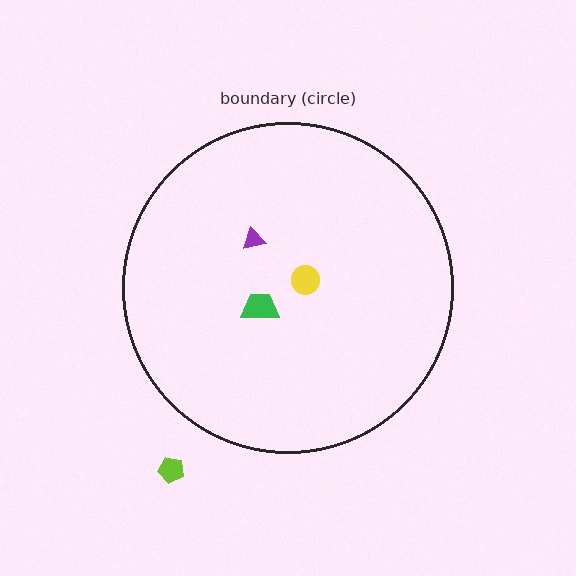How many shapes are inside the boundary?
3 inside, 1 outside.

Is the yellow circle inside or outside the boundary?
Inside.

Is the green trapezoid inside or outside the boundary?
Inside.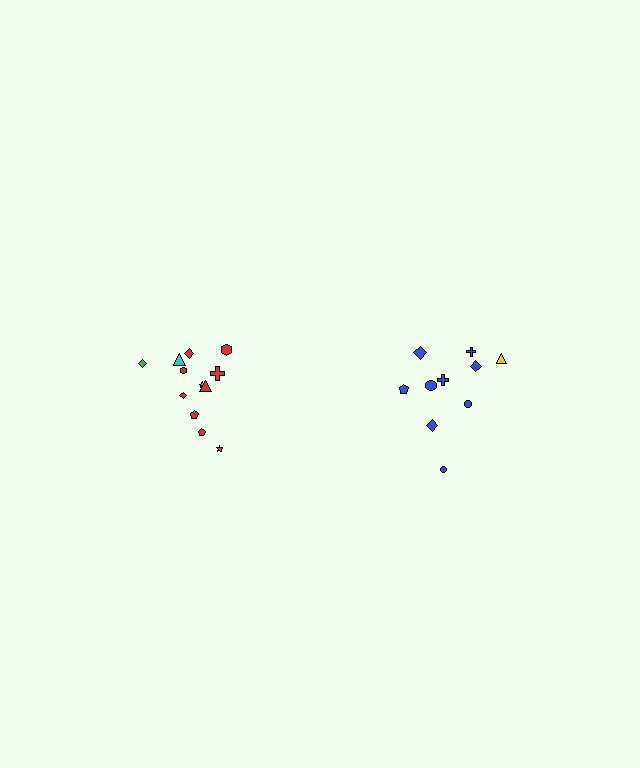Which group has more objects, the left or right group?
The left group.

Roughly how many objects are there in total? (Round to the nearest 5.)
Roughly 20 objects in total.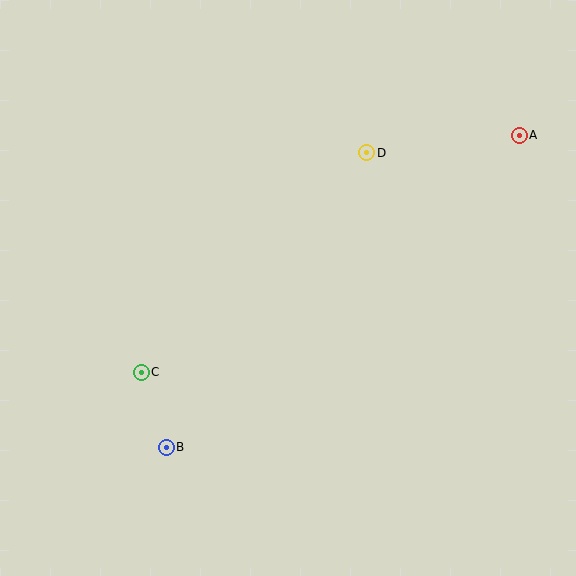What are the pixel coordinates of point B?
Point B is at (166, 447).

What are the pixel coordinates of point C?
Point C is at (141, 372).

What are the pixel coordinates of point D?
Point D is at (367, 153).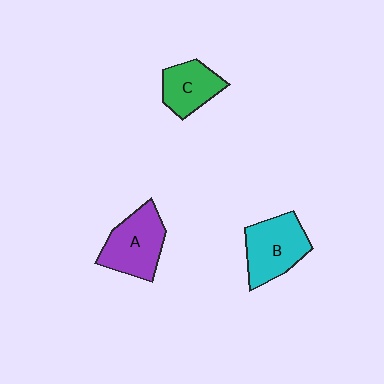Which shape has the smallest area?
Shape C (green).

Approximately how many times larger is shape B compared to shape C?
Approximately 1.4 times.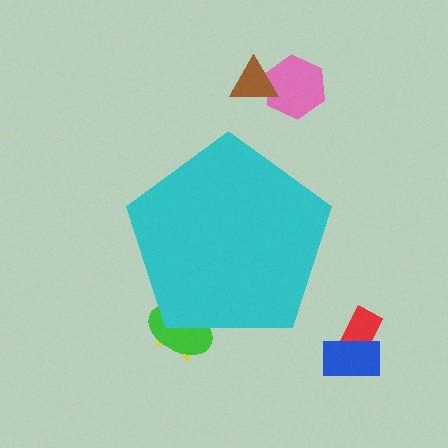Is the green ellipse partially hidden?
Yes, the green ellipse is partially hidden behind the cyan pentagon.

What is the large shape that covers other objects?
A cyan pentagon.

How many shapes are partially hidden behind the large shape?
2 shapes are partially hidden.